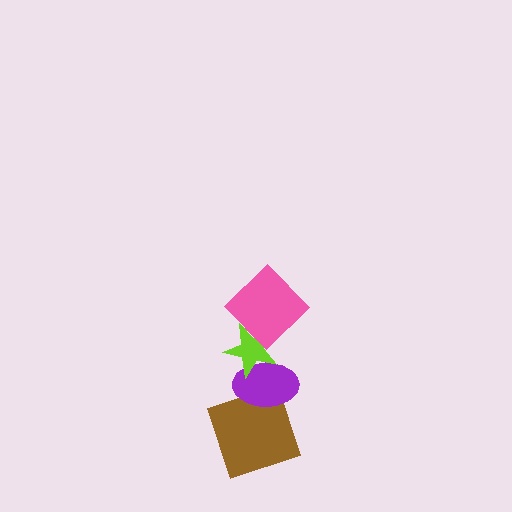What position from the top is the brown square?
The brown square is 4th from the top.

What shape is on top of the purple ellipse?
The lime star is on top of the purple ellipse.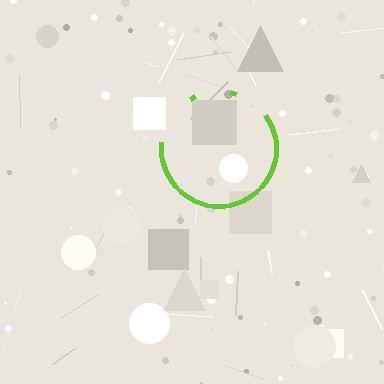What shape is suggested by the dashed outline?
The dashed outline suggests a circle.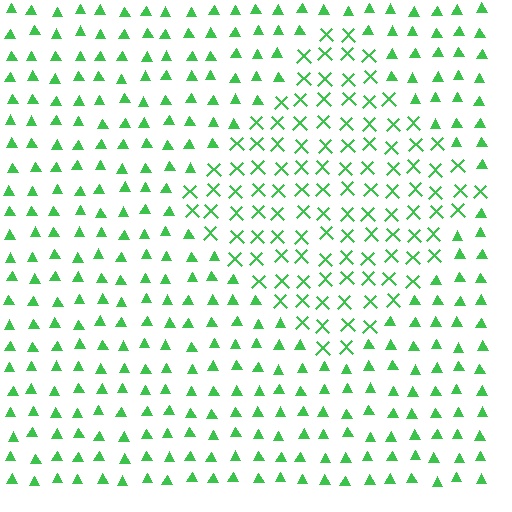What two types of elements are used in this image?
The image uses X marks inside the diamond region and triangles outside it.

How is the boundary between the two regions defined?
The boundary is defined by a change in element shape: X marks inside vs. triangles outside. All elements share the same color and spacing.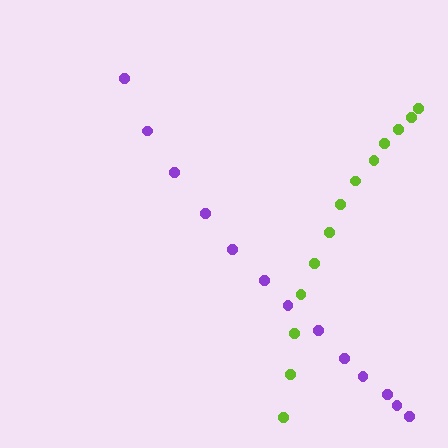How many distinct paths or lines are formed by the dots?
There are 2 distinct paths.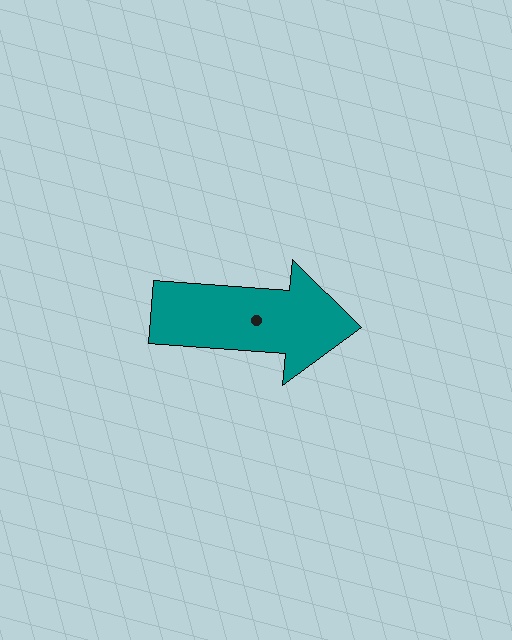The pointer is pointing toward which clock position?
Roughly 3 o'clock.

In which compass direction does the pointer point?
East.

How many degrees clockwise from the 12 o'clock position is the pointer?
Approximately 94 degrees.